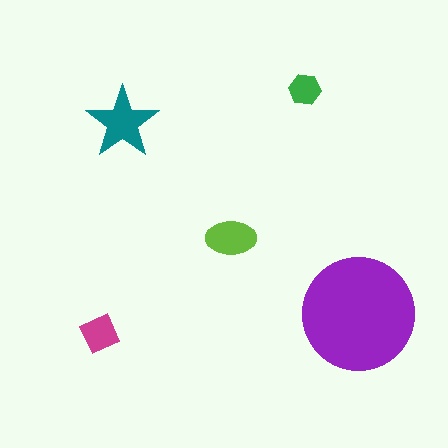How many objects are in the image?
There are 5 objects in the image.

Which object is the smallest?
The green hexagon.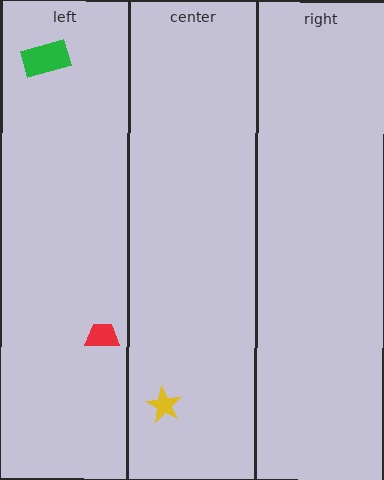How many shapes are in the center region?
1.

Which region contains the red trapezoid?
The left region.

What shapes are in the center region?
The yellow star.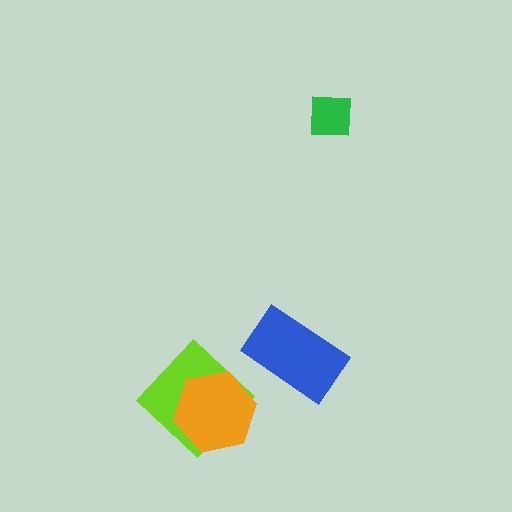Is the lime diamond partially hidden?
Yes, it is partially covered by another shape.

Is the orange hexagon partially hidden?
No, no other shape covers it.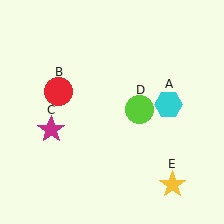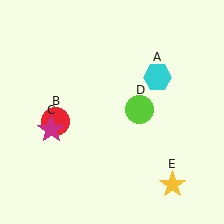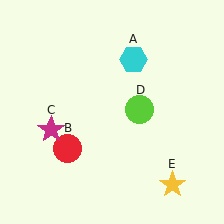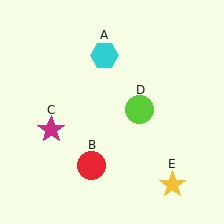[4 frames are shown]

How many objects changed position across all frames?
2 objects changed position: cyan hexagon (object A), red circle (object B).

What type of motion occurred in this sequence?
The cyan hexagon (object A), red circle (object B) rotated counterclockwise around the center of the scene.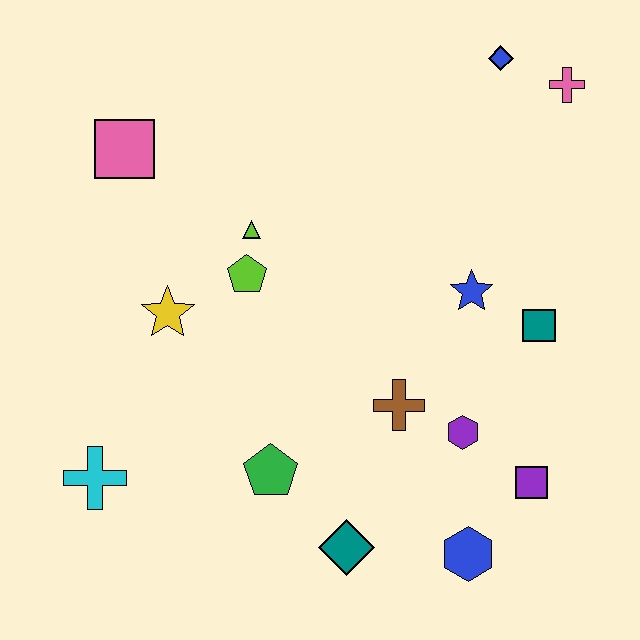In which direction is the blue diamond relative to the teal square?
The blue diamond is above the teal square.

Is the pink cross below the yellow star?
No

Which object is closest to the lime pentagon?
The lime triangle is closest to the lime pentagon.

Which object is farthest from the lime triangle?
The blue hexagon is farthest from the lime triangle.